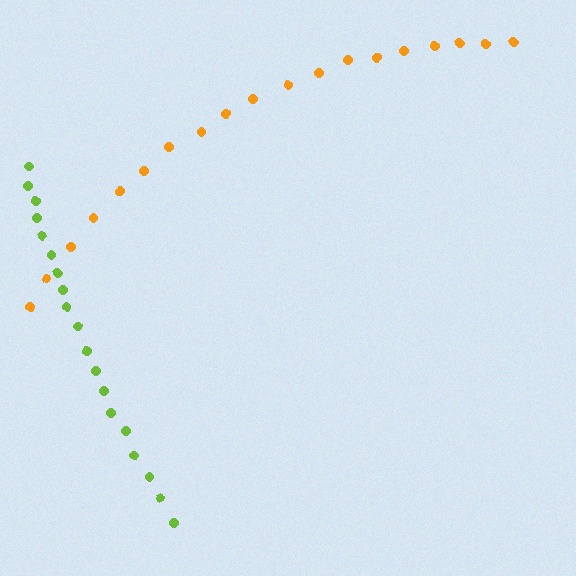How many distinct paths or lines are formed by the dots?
There are 2 distinct paths.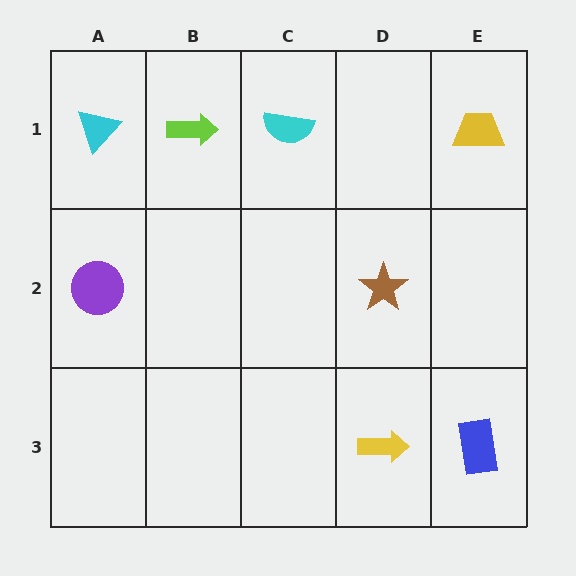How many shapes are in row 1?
4 shapes.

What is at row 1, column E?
A yellow trapezoid.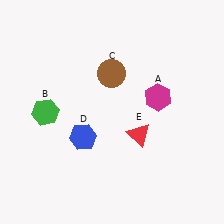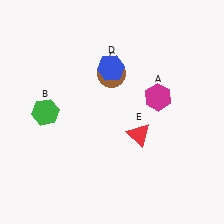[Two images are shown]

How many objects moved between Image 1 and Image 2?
1 object moved between the two images.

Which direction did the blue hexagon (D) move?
The blue hexagon (D) moved up.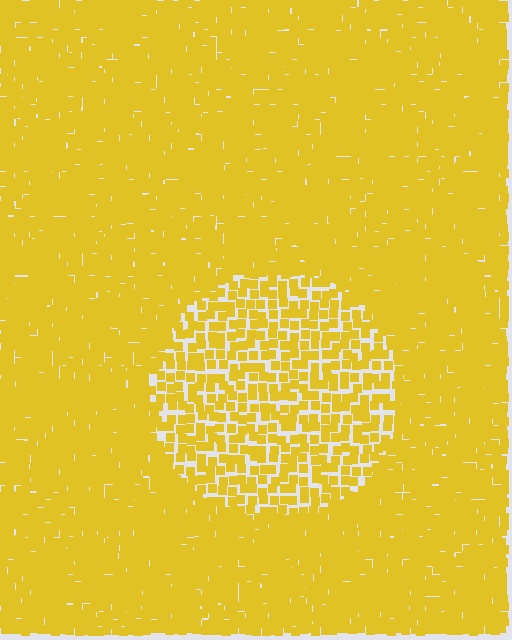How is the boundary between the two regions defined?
The boundary is defined by a change in element density (approximately 1.9x ratio). All elements are the same color, size, and shape.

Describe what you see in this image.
The image contains small yellow elements arranged at two different densities. A circle-shaped region is visible where the elements are less densely packed than the surrounding area.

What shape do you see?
I see a circle.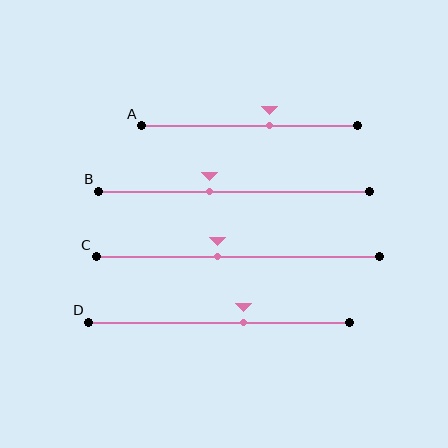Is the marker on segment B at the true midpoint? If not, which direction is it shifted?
No, the marker on segment B is shifted to the left by about 9% of the segment length.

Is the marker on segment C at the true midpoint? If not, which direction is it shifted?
No, the marker on segment C is shifted to the left by about 7% of the segment length.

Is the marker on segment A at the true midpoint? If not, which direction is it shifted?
No, the marker on segment A is shifted to the right by about 9% of the segment length.